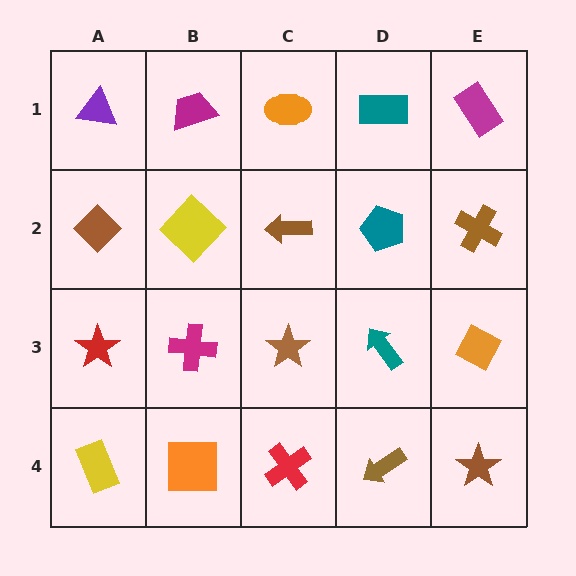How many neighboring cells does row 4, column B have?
3.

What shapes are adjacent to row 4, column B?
A magenta cross (row 3, column B), a yellow rectangle (row 4, column A), a red cross (row 4, column C).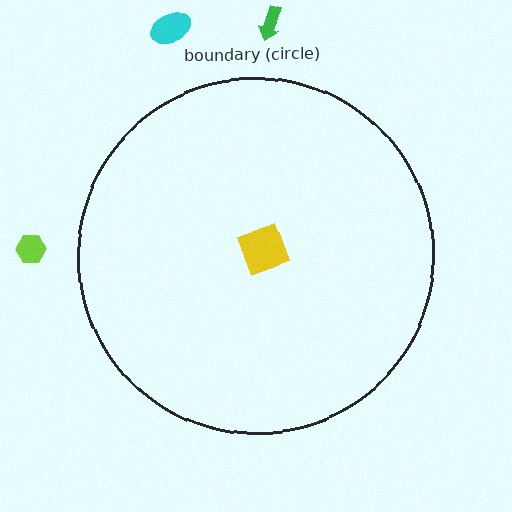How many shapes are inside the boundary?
1 inside, 3 outside.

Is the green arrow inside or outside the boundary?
Outside.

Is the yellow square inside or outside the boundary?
Inside.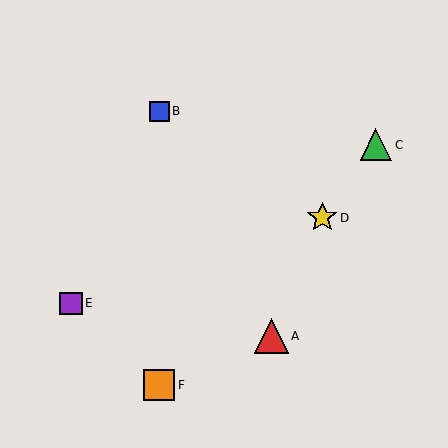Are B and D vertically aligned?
No, B is at x≈159 and D is at x≈322.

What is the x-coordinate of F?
Object F is at x≈159.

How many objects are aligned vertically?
2 objects (B, F) are aligned vertically.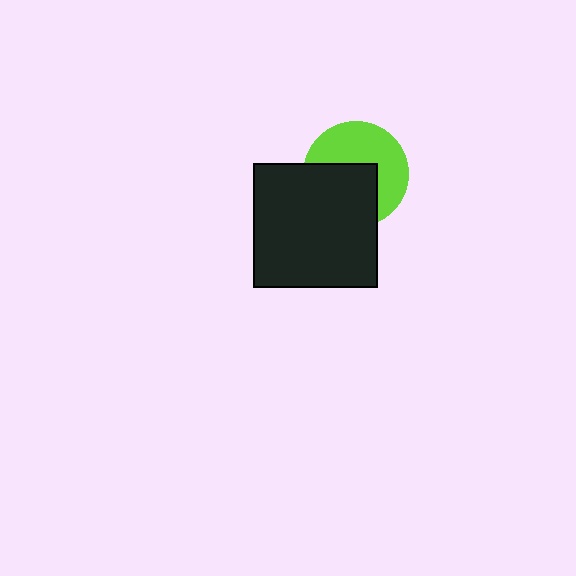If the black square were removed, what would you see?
You would see the complete lime circle.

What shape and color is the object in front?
The object in front is a black square.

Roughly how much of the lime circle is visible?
About half of it is visible (roughly 54%).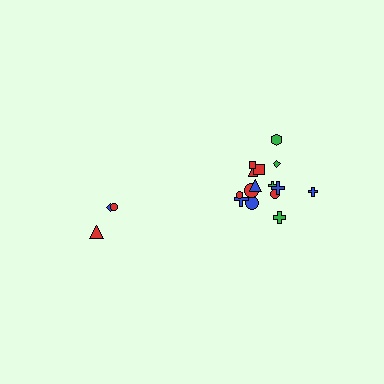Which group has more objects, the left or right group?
The right group.